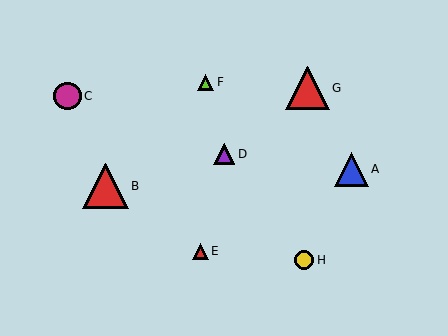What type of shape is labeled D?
Shape D is a purple triangle.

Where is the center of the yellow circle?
The center of the yellow circle is at (304, 260).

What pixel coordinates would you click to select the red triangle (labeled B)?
Click at (105, 186) to select the red triangle B.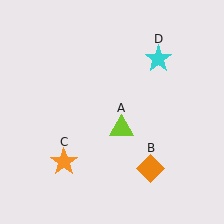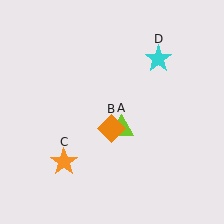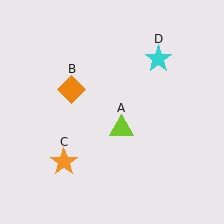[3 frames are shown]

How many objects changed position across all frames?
1 object changed position: orange diamond (object B).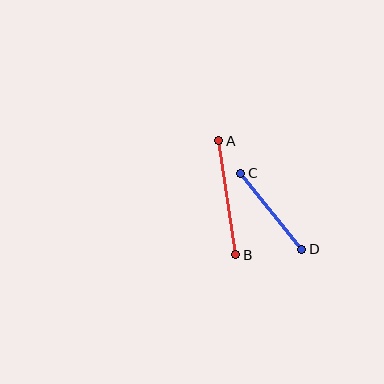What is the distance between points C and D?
The distance is approximately 97 pixels.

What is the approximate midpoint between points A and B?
The midpoint is at approximately (227, 198) pixels.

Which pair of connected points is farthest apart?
Points A and B are farthest apart.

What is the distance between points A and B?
The distance is approximately 115 pixels.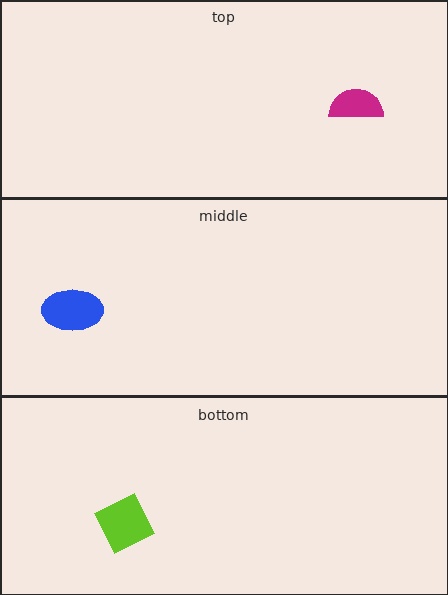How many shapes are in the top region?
1.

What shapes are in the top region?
The magenta semicircle.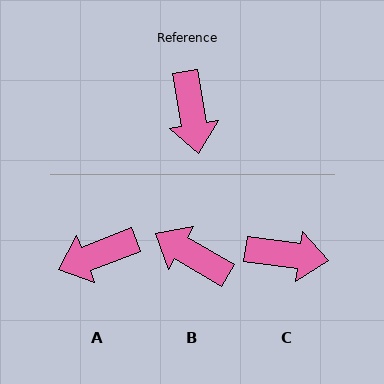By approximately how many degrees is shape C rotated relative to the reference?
Approximately 73 degrees counter-clockwise.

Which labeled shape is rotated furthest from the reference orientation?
B, about 130 degrees away.